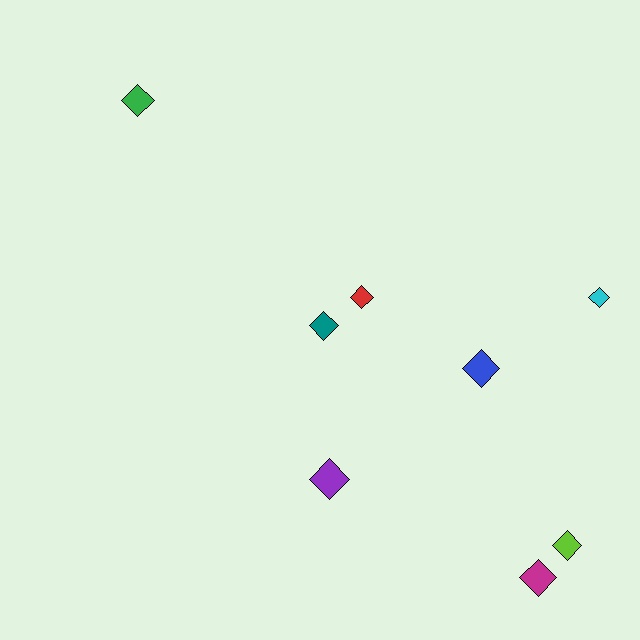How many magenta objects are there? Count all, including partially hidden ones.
There is 1 magenta object.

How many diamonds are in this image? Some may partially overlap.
There are 8 diamonds.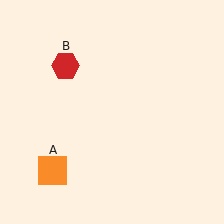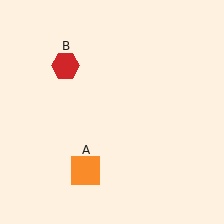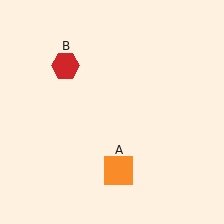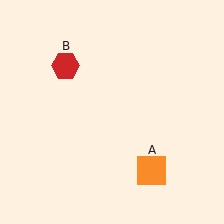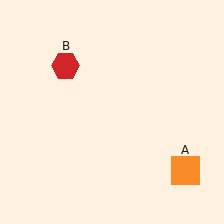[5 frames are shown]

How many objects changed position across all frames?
1 object changed position: orange square (object A).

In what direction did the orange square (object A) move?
The orange square (object A) moved right.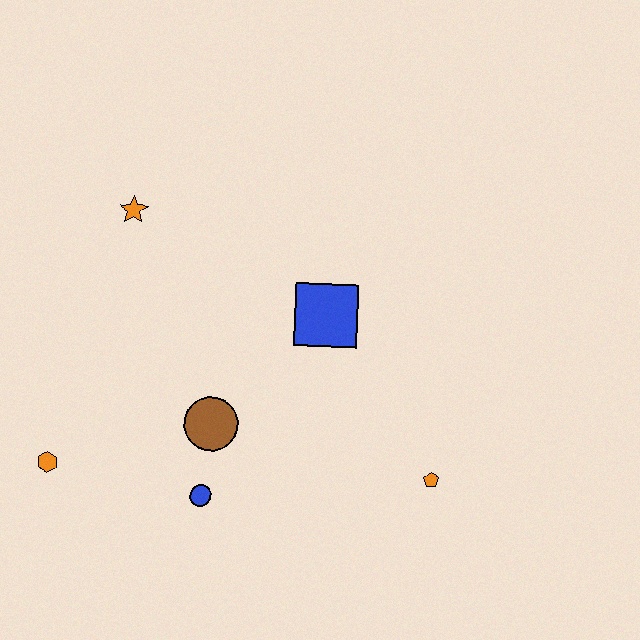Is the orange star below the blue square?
No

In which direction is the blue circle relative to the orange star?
The blue circle is below the orange star.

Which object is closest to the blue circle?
The brown circle is closest to the blue circle.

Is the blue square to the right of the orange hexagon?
Yes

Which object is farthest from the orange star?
The orange pentagon is farthest from the orange star.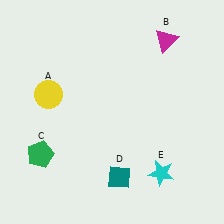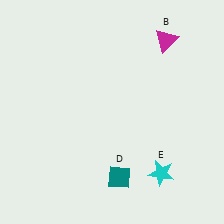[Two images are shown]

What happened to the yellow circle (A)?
The yellow circle (A) was removed in Image 2. It was in the top-left area of Image 1.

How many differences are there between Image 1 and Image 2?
There are 2 differences between the two images.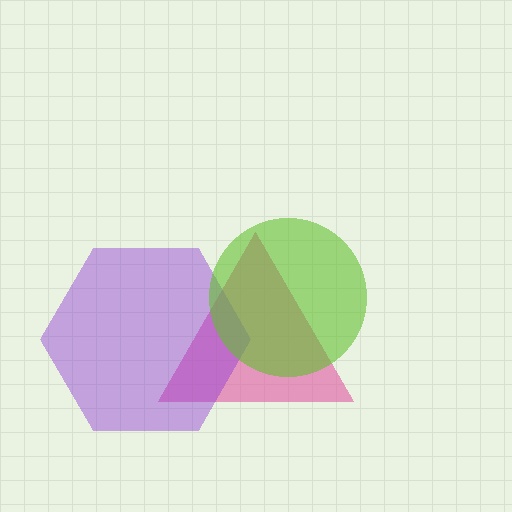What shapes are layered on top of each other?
The layered shapes are: a pink triangle, a purple hexagon, a lime circle.